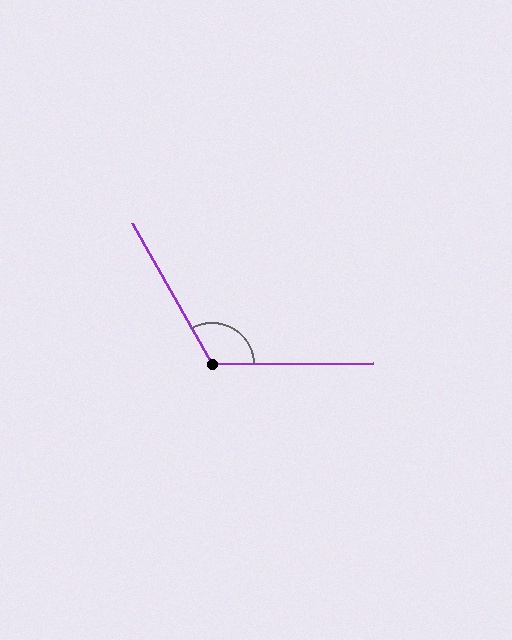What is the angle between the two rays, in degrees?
Approximately 120 degrees.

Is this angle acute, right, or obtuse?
It is obtuse.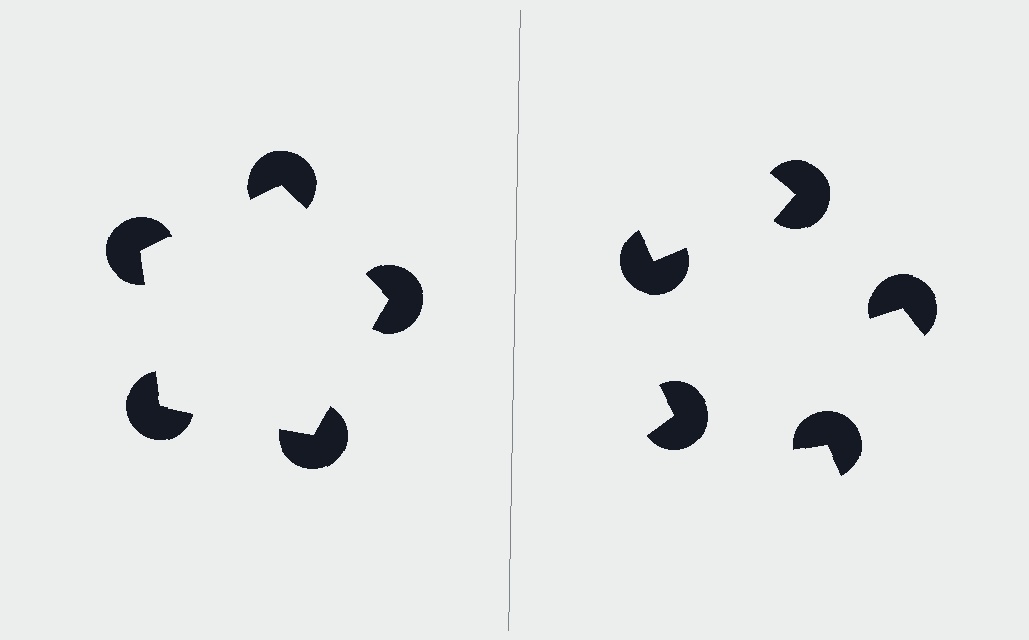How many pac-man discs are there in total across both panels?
10 — 5 on each side.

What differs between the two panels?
The pac-man discs are positioned identically on both sides; only the wedge orientations differ. On the left they align to a pentagon; on the right they are misaligned.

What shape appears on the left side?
An illusory pentagon.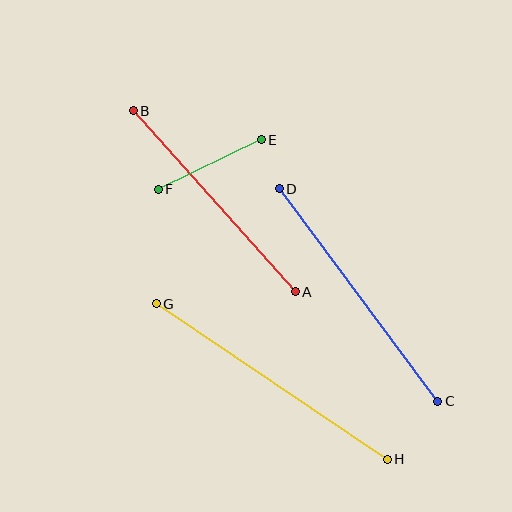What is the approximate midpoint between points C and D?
The midpoint is at approximately (359, 295) pixels.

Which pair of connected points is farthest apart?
Points G and H are farthest apart.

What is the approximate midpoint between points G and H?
The midpoint is at approximately (272, 382) pixels.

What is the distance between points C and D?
The distance is approximately 266 pixels.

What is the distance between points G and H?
The distance is approximately 279 pixels.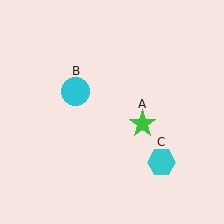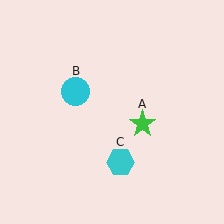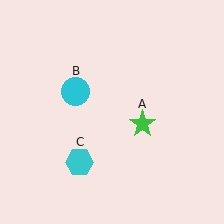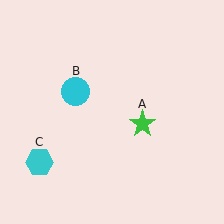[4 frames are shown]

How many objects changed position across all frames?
1 object changed position: cyan hexagon (object C).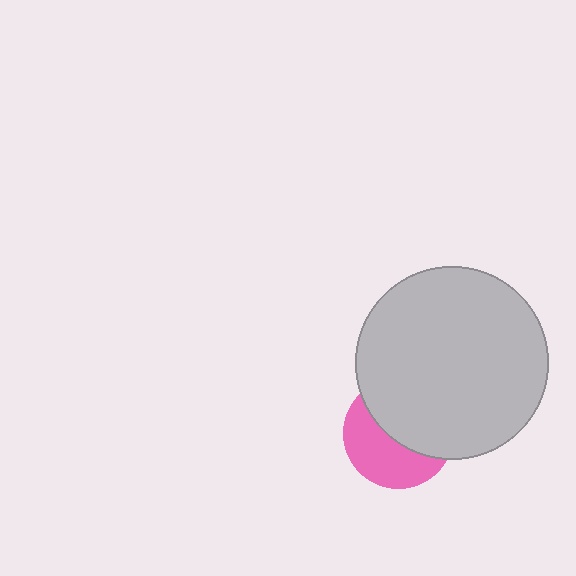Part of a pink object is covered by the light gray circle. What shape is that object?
It is a circle.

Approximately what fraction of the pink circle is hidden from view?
Roughly 53% of the pink circle is hidden behind the light gray circle.